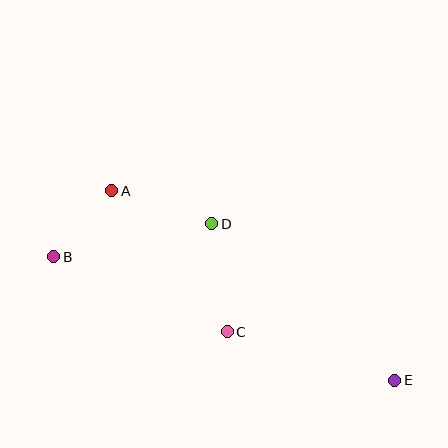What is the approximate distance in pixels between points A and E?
The distance between A and E is approximately 341 pixels.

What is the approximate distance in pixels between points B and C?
The distance between B and C is approximately 189 pixels.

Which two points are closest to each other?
Points A and B are closest to each other.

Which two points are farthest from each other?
Points B and E are farthest from each other.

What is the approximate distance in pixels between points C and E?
The distance between C and E is approximately 174 pixels.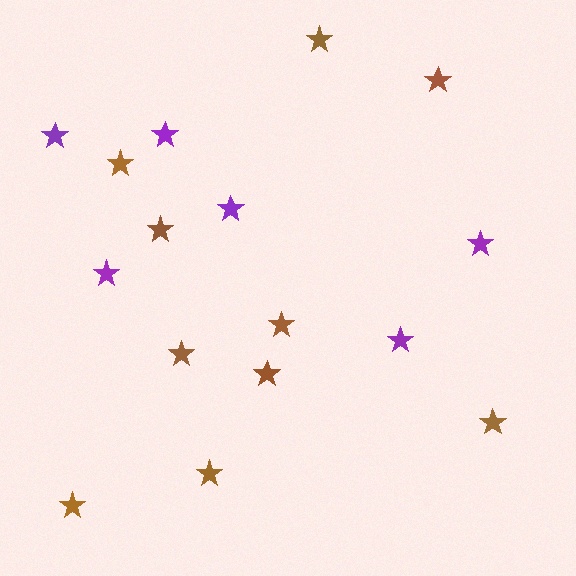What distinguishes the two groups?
There are 2 groups: one group of purple stars (6) and one group of brown stars (10).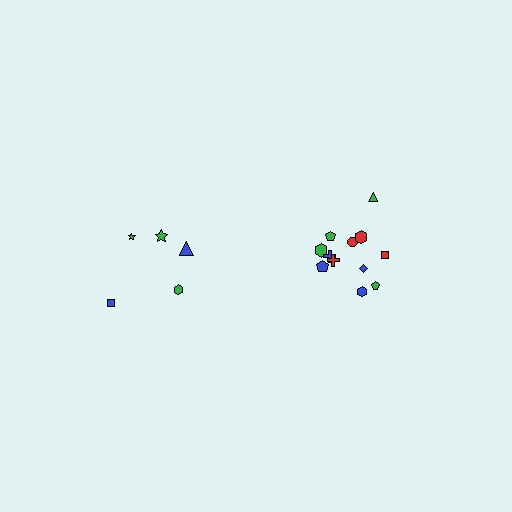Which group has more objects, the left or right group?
The right group.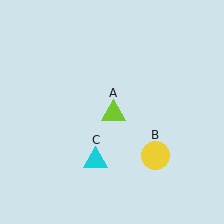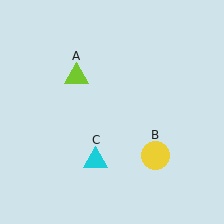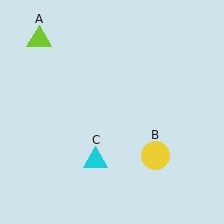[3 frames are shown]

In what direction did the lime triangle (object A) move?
The lime triangle (object A) moved up and to the left.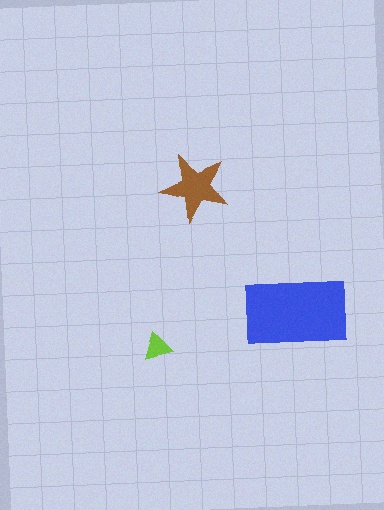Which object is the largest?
The blue rectangle.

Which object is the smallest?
The lime triangle.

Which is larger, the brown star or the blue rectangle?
The blue rectangle.